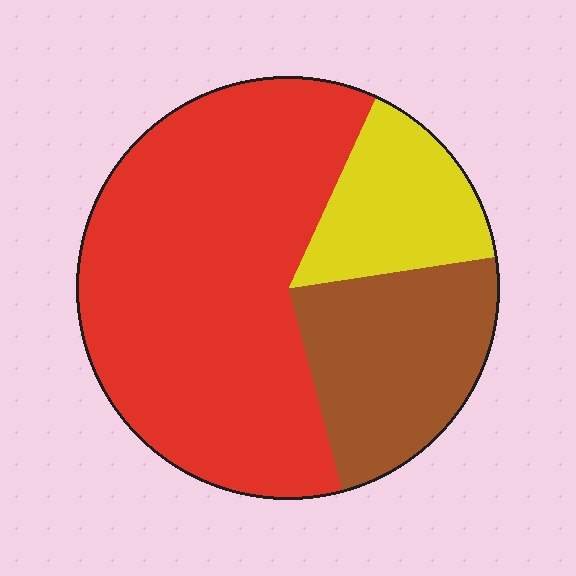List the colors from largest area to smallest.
From largest to smallest: red, brown, yellow.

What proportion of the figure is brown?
Brown covers about 25% of the figure.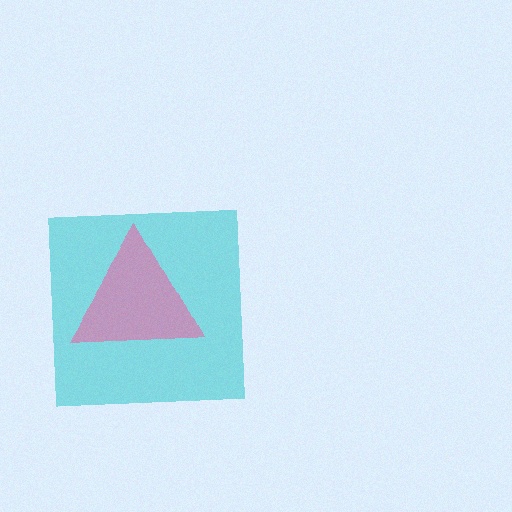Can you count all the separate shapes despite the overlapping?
Yes, there are 2 separate shapes.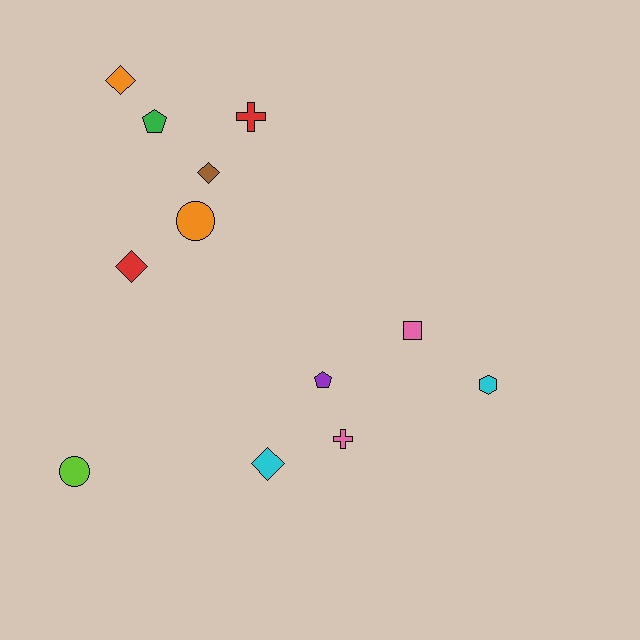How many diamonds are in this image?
There are 4 diamonds.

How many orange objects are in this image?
There are 2 orange objects.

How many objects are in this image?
There are 12 objects.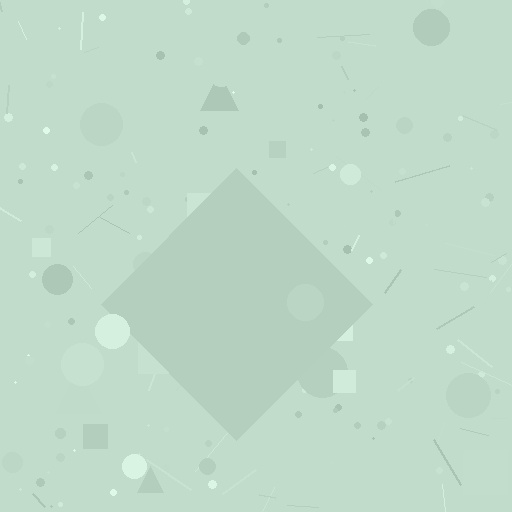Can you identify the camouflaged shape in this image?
The camouflaged shape is a diamond.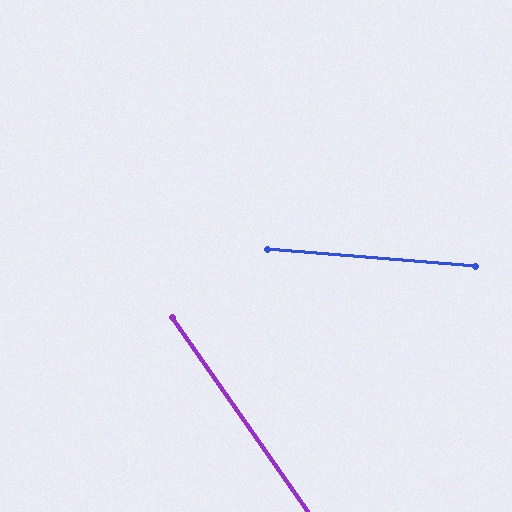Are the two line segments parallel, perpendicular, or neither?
Neither parallel nor perpendicular — they differ by about 50°.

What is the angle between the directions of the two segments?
Approximately 50 degrees.